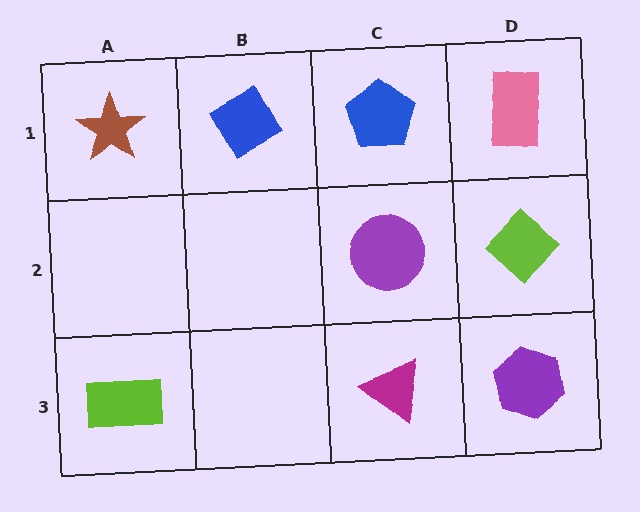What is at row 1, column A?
A brown star.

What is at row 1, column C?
A blue pentagon.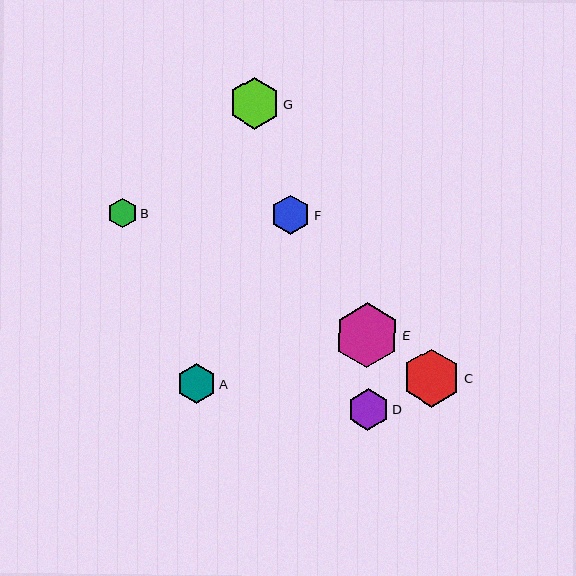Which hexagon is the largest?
Hexagon E is the largest with a size of approximately 65 pixels.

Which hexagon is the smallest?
Hexagon B is the smallest with a size of approximately 29 pixels.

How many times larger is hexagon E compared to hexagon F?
Hexagon E is approximately 1.6 times the size of hexagon F.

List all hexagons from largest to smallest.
From largest to smallest: E, C, G, D, A, F, B.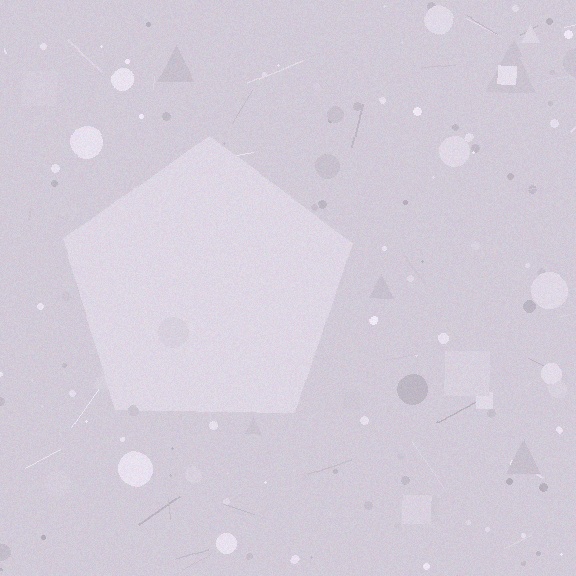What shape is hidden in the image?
A pentagon is hidden in the image.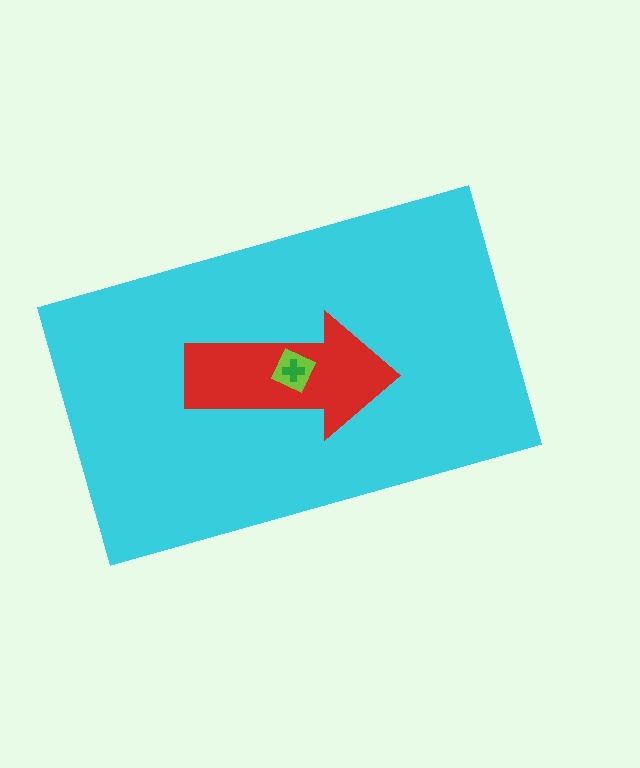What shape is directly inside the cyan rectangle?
The red arrow.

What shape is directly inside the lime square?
The green cross.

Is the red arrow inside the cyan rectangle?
Yes.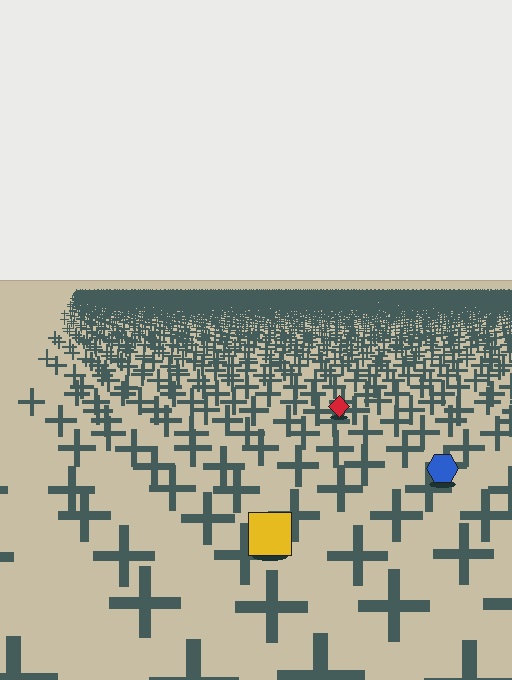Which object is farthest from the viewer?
The red diamond is farthest from the viewer. It appears smaller and the ground texture around it is denser.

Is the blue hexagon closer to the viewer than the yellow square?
No. The yellow square is closer — you can tell from the texture gradient: the ground texture is coarser near it.